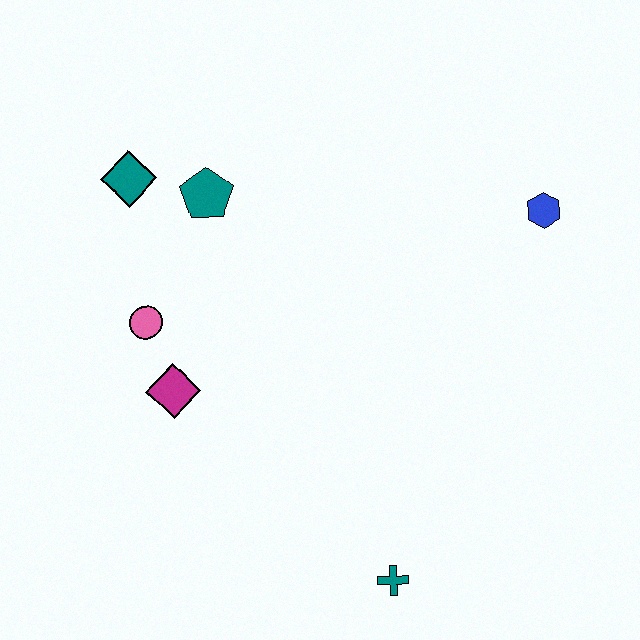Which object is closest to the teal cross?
The magenta diamond is closest to the teal cross.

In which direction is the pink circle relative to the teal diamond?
The pink circle is below the teal diamond.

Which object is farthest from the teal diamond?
The teal cross is farthest from the teal diamond.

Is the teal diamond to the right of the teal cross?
No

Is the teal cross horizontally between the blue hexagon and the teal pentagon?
Yes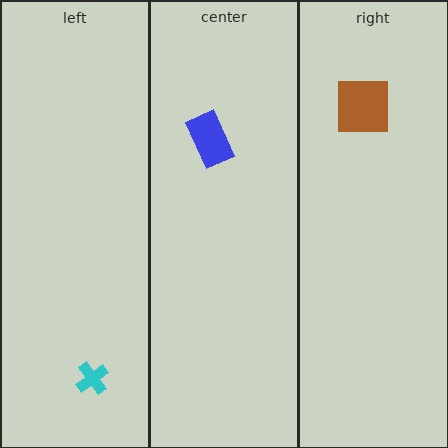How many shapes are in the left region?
1.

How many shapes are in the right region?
1.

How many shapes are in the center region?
1.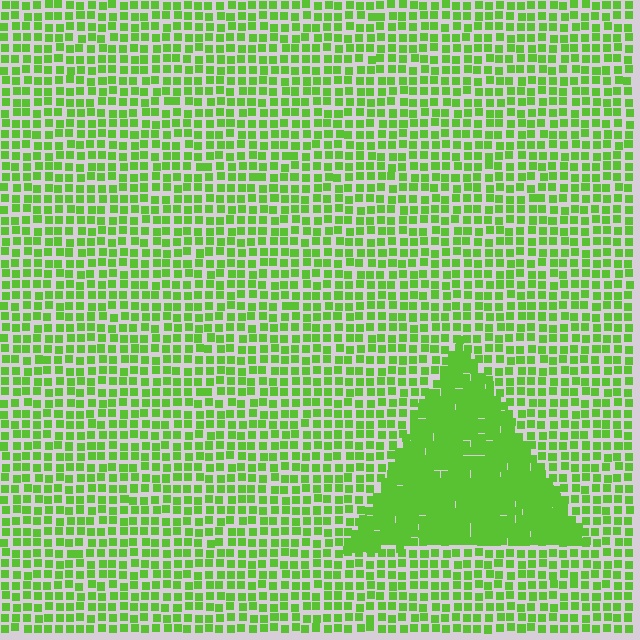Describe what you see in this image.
The image contains small lime elements arranged at two different densities. A triangle-shaped region is visible where the elements are more densely packed than the surrounding area.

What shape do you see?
I see a triangle.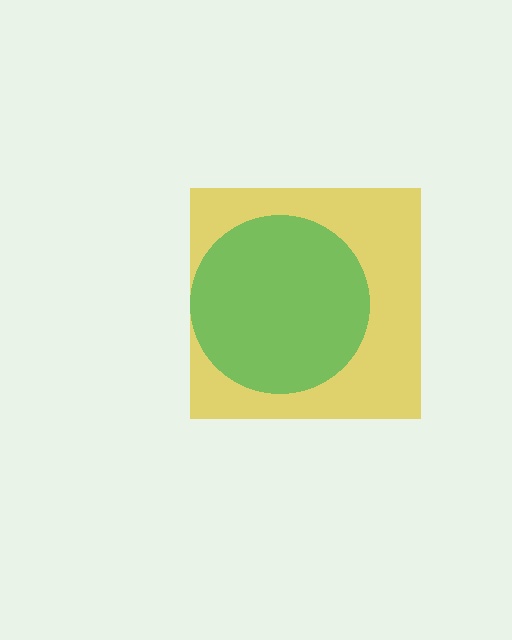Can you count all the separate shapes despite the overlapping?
Yes, there are 2 separate shapes.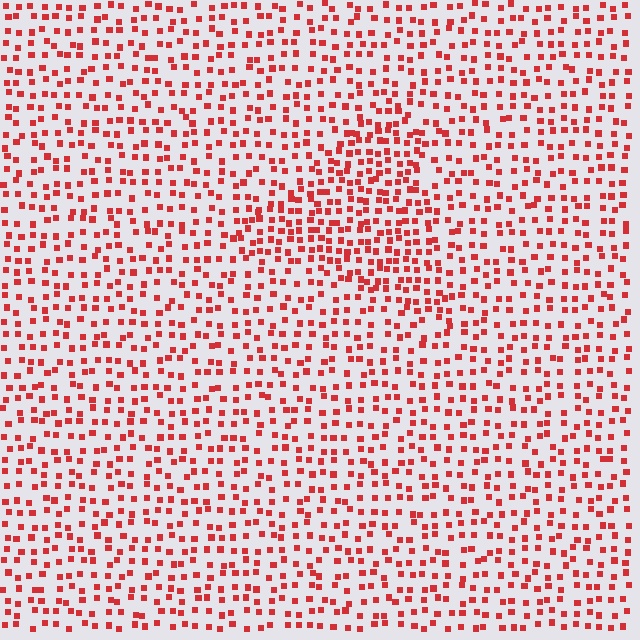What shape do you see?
I see a triangle.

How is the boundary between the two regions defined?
The boundary is defined by a change in element density (approximately 1.7x ratio). All elements are the same color, size, and shape.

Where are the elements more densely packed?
The elements are more densely packed inside the triangle boundary.